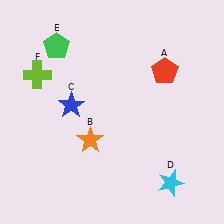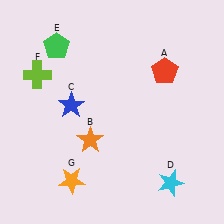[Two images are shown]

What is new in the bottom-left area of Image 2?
An orange star (G) was added in the bottom-left area of Image 2.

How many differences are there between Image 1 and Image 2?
There is 1 difference between the two images.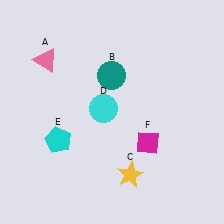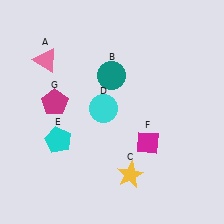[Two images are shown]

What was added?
A magenta pentagon (G) was added in Image 2.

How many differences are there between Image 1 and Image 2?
There is 1 difference between the two images.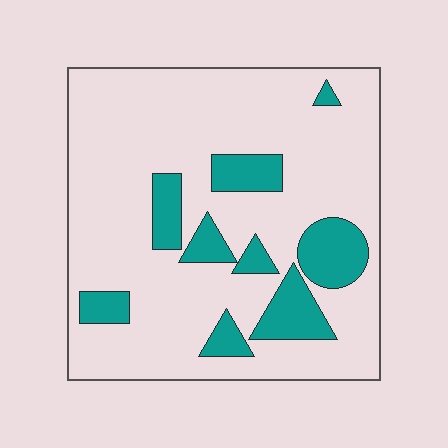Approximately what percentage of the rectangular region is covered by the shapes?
Approximately 20%.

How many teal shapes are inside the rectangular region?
9.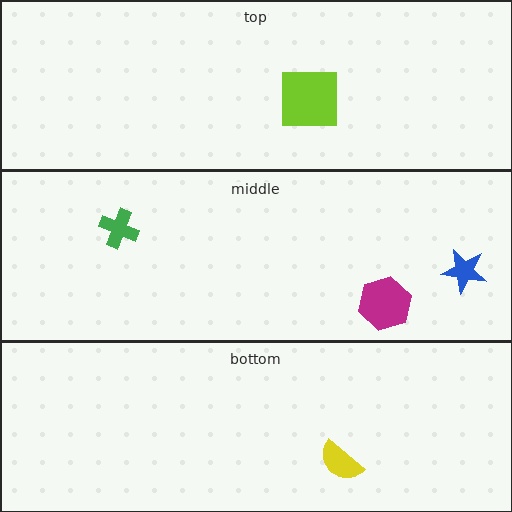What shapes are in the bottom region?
The yellow semicircle.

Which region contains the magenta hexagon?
The middle region.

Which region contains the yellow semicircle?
The bottom region.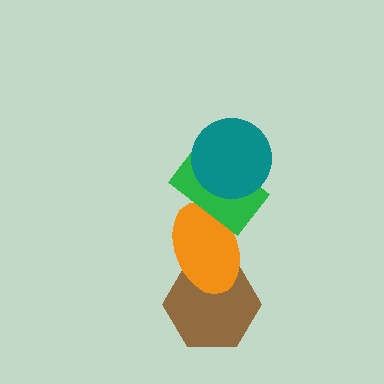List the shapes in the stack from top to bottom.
From top to bottom: the teal circle, the green rectangle, the orange ellipse, the brown hexagon.